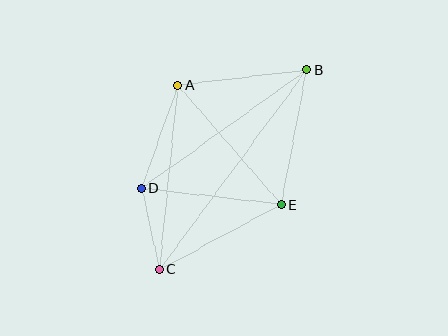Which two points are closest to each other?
Points C and D are closest to each other.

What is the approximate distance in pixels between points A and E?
The distance between A and E is approximately 158 pixels.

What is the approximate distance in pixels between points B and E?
The distance between B and E is approximately 137 pixels.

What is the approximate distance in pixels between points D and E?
The distance between D and E is approximately 140 pixels.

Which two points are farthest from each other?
Points B and C are farthest from each other.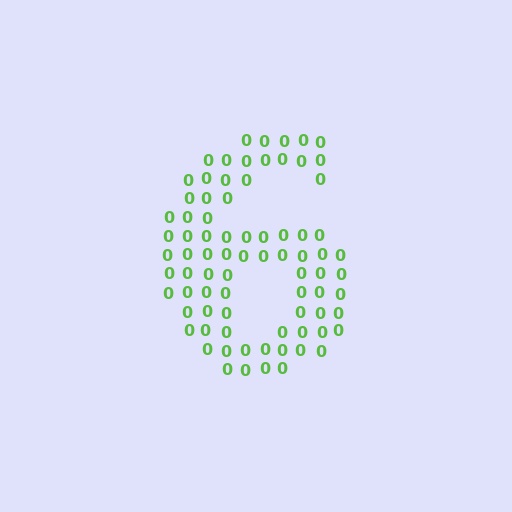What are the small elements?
The small elements are digit 0's.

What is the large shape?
The large shape is the digit 6.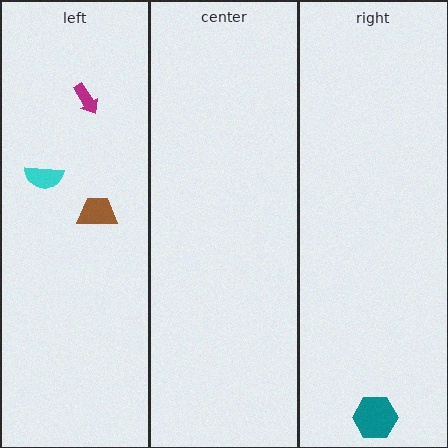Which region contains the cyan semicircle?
The left region.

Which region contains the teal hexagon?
The right region.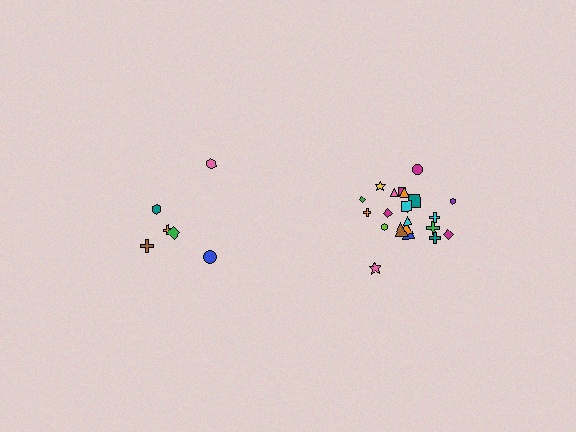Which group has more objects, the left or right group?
The right group.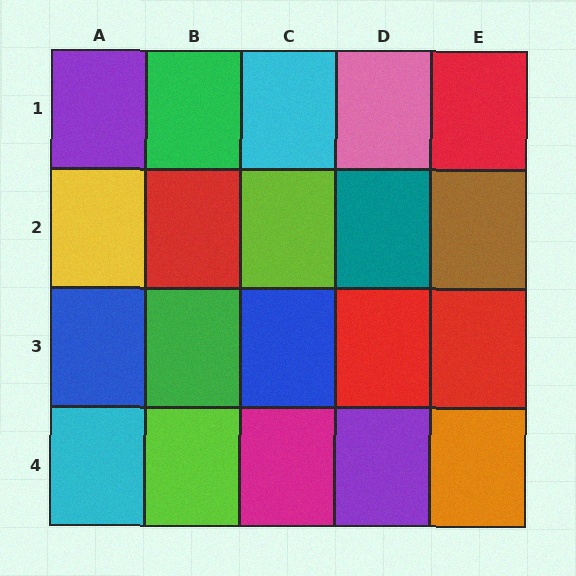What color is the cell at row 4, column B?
Lime.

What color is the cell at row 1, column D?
Pink.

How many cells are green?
2 cells are green.